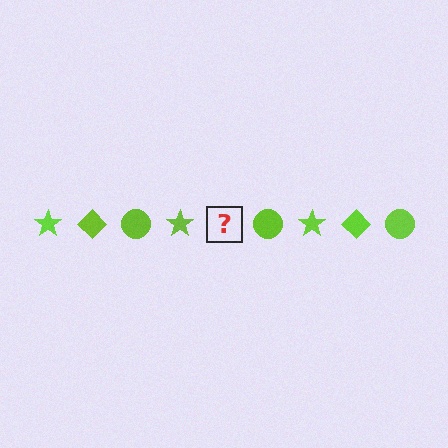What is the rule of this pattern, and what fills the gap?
The rule is that the pattern cycles through star, diamond, circle shapes in lime. The gap should be filled with a lime diamond.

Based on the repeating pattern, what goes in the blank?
The blank should be a lime diamond.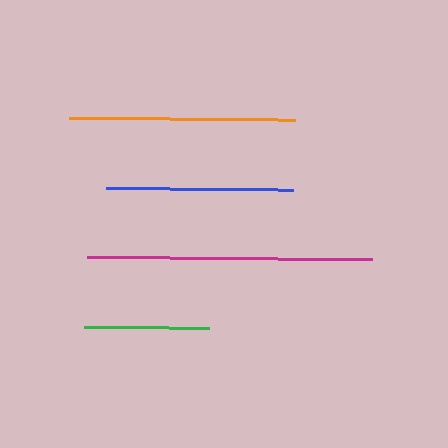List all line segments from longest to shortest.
From longest to shortest: magenta, orange, blue, green.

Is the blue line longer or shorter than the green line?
The blue line is longer than the green line.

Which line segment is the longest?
The magenta line is the longest at approximately 285 pixels.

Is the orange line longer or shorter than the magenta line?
The magenta line is longer than the orange line.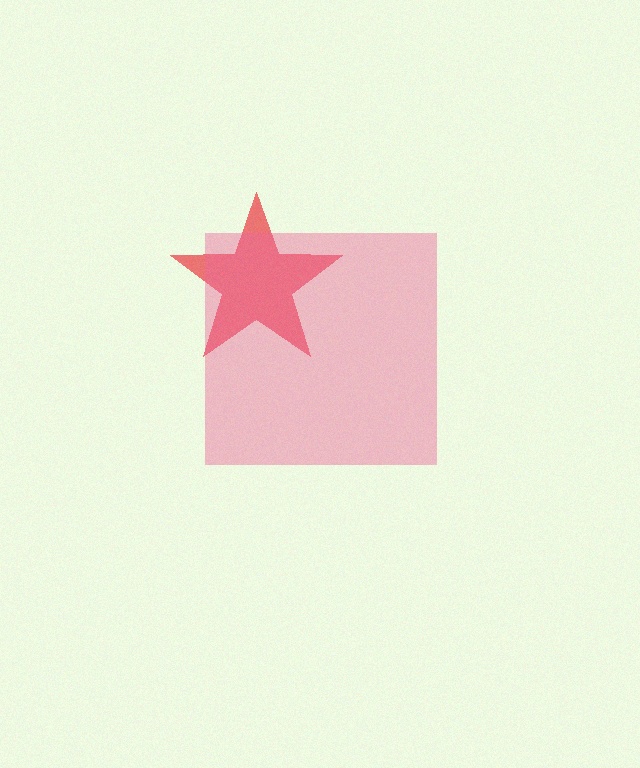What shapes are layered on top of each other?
The layered shapes are: a red star, a pink square.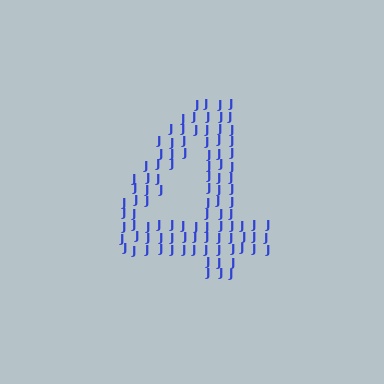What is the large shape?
The large shape is the digit 4.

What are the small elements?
The small elements are letter J's.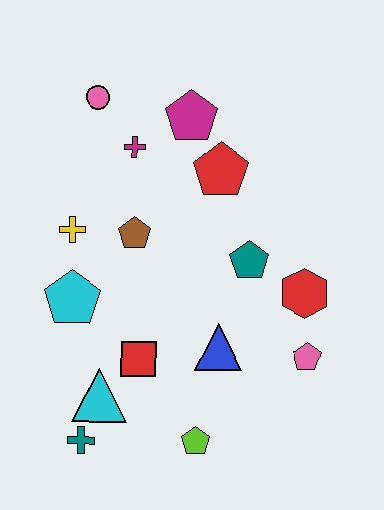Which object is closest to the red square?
The cyan triangle is closest to the red square.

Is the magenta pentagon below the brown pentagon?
No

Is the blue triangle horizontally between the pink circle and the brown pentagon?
No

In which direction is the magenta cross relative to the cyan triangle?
The magenta cross is above the cyan triangle.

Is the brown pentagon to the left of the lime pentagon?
Yes